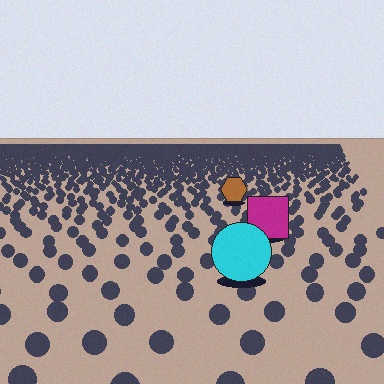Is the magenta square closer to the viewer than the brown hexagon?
Yes. The magenta square is closer — you can tell from the texture gradient: the ground texture is coarser near it.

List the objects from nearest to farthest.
From nearest to farthest: the cyan circle, the magenta square, the brown hexagon.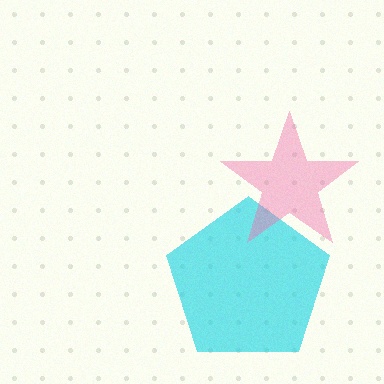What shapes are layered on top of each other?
The layered shapes are: a cyan pentagon, a pink star.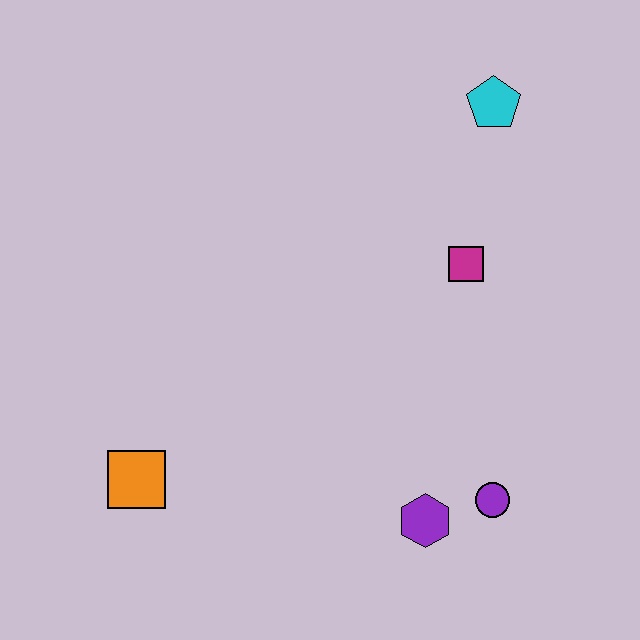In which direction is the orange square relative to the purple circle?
The orange square is to the left of the purple circle.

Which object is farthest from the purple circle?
The cyan pentagon is farthest from the purple circle.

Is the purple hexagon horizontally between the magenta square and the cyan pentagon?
No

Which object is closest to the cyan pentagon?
The magenta square is closest to the cyan pentagon.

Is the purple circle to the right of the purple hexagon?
Yes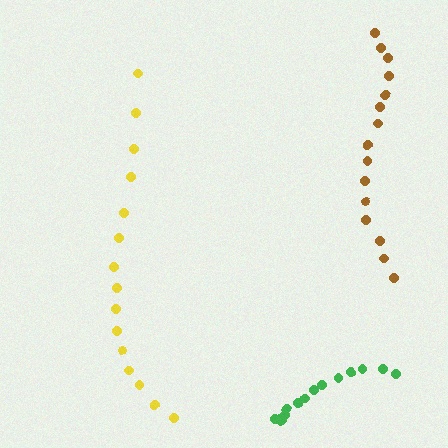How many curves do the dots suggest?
There are 3 distinct paths.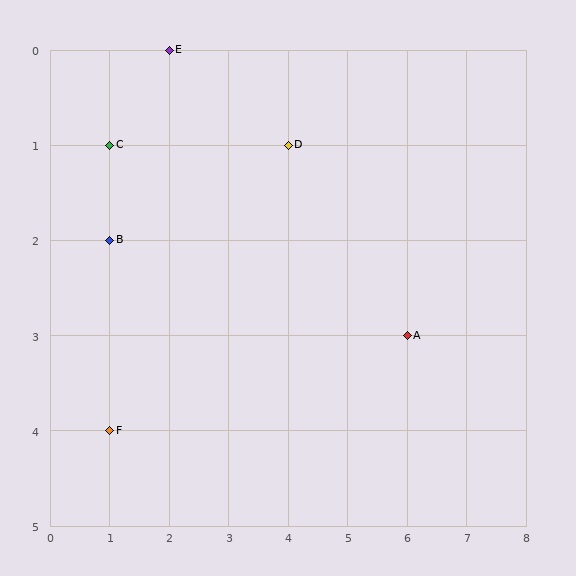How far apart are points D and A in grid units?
Points D and A are 2 columns and 2 rows apart (about 2.8 grid units diagonally).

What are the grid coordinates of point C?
Point C is at grid coordinates (1, 1).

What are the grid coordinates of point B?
Point B is at grid coordinates (1, 2).